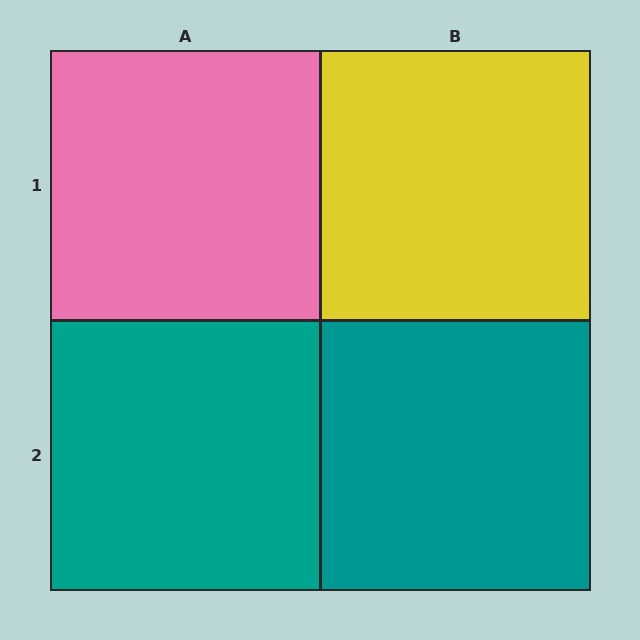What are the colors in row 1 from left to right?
Pink, yellow.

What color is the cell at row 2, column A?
Teal.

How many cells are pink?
1 cell is pink.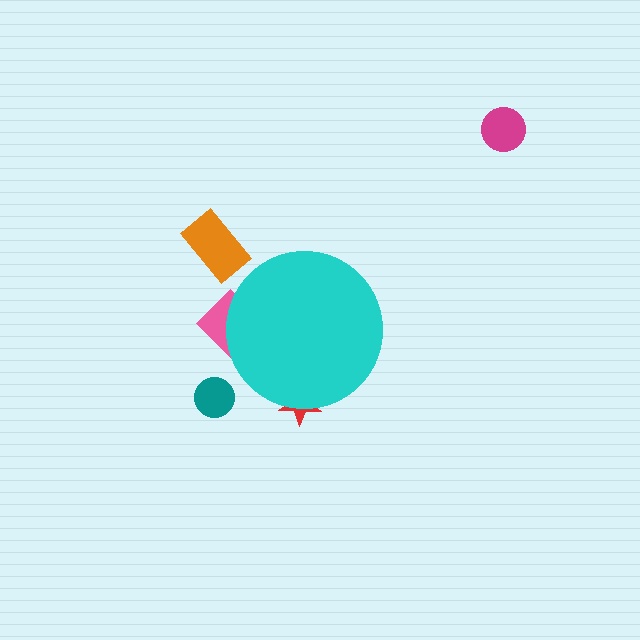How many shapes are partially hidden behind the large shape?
2 shapes are partially hidden.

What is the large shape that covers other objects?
A cyan circle.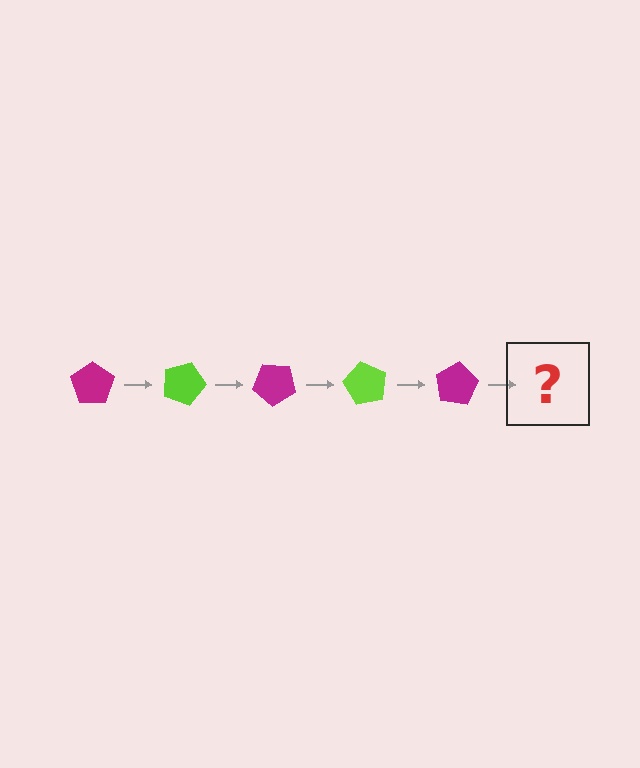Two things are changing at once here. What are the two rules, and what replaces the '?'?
The two rules are that it rotates 20 degrees each step and the color cycles through magenta and lime. The '?' should be a lime pentagon, rotated 100 degrees from the start.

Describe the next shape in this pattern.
It should be a lime pentagon, rotated 100 degrees from the start.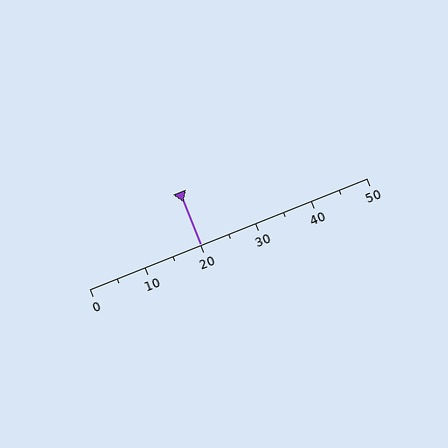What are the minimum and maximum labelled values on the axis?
The axis runs from 0 to 50.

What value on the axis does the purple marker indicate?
The marker indicates approximately 20.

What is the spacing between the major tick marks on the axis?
The major ticks are spaced 10 apart.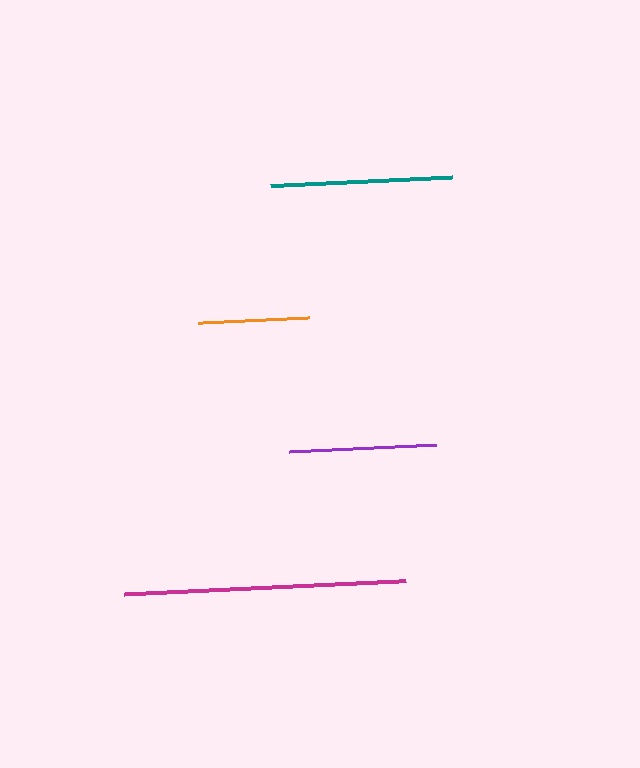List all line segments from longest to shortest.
From longest to shortest: magenta, teal, purple, orange.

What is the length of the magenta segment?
The magenta segment is approximately 281 pixels long.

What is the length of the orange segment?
The orange segment is approximately 111 pixels long.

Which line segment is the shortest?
The orange line is the shortest at approximately 111 pixels.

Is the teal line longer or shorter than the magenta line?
The magenta line is longer than the teal line.